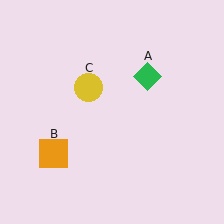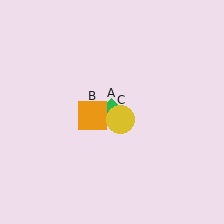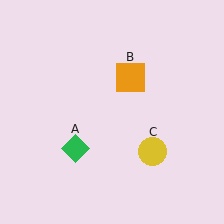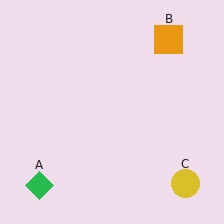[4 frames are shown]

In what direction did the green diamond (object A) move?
The green diamond (object A) moved down and to the left.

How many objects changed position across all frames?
3 objects changed position: green diamond (object A), orange square (object B), yellow circle (object C).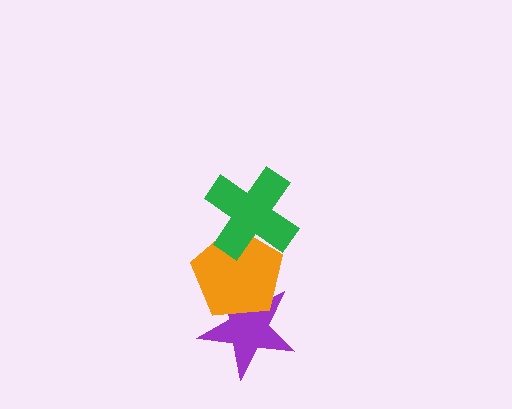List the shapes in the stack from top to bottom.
From top to bottom: the green cross, the orange pentagon, the purple star.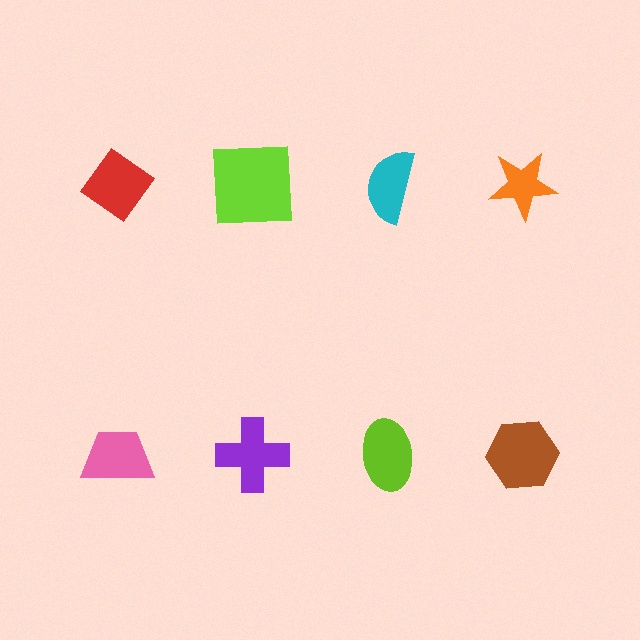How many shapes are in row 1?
4 shapes.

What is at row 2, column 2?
A purple cross.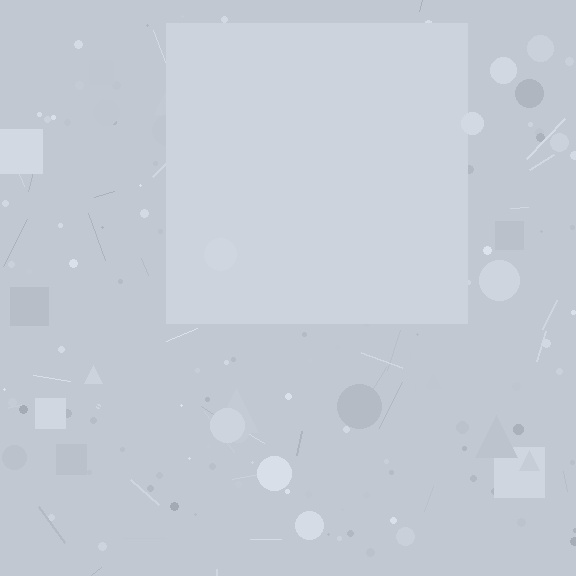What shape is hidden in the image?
A square is hidden in the image.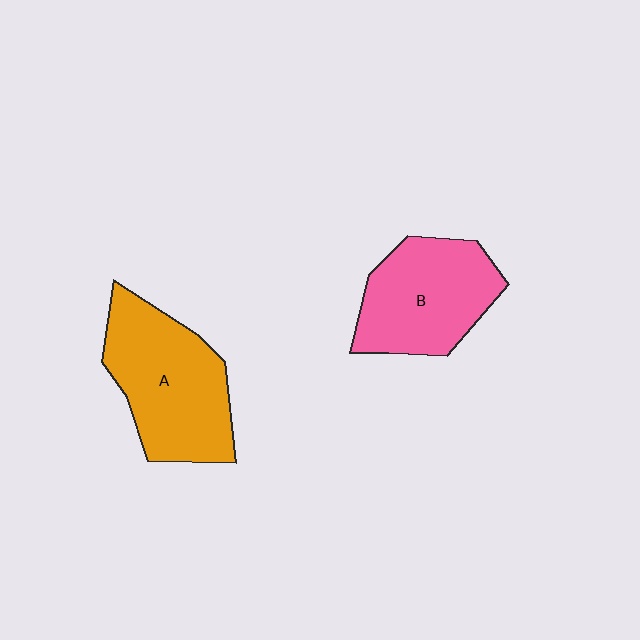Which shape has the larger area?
Shape A (orange).